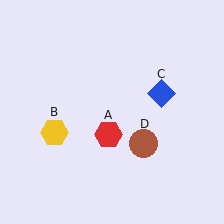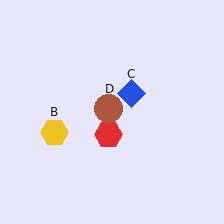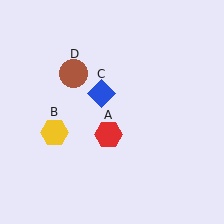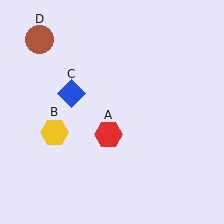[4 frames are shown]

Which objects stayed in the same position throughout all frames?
Red hexagon (object A) and yellow hexagon (object B) remained stationary.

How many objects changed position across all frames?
2 objects changed position: blue diamond (object C), brown circle (object D).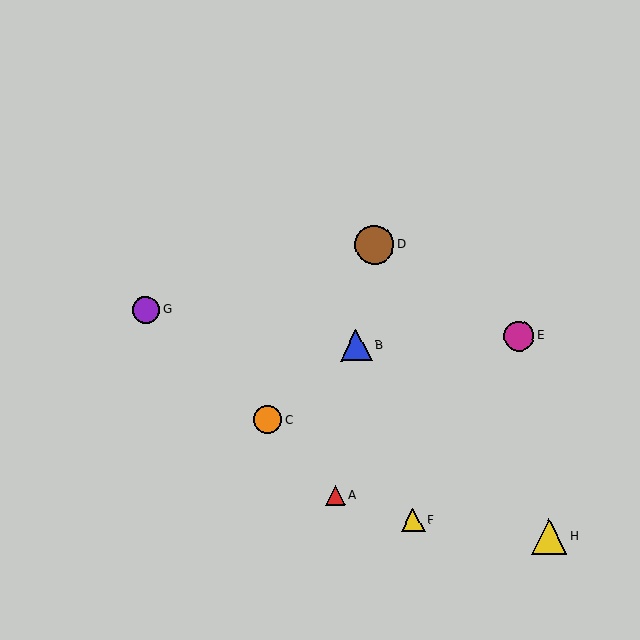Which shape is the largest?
The brown circle (labeled D) is the largest.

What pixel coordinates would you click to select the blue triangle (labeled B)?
Click at (356, 345) to select the blue triangle B.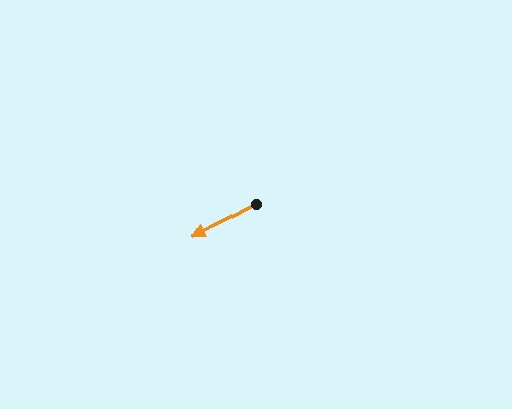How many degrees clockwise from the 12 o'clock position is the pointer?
Approximately 242 degrees.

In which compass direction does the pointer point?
Southwest.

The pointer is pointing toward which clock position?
Roughly 8 o'clock.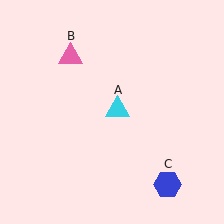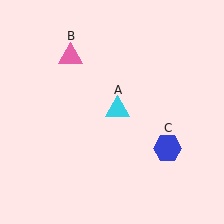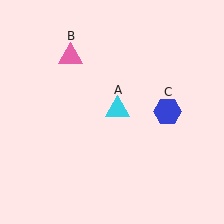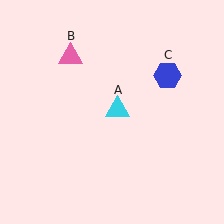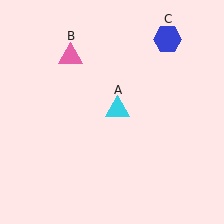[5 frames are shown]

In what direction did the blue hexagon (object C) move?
The blue hexagon (object C) moved up.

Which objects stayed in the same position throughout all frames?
Cyan triangle (object A) and pink triangle (object B) remained stationary.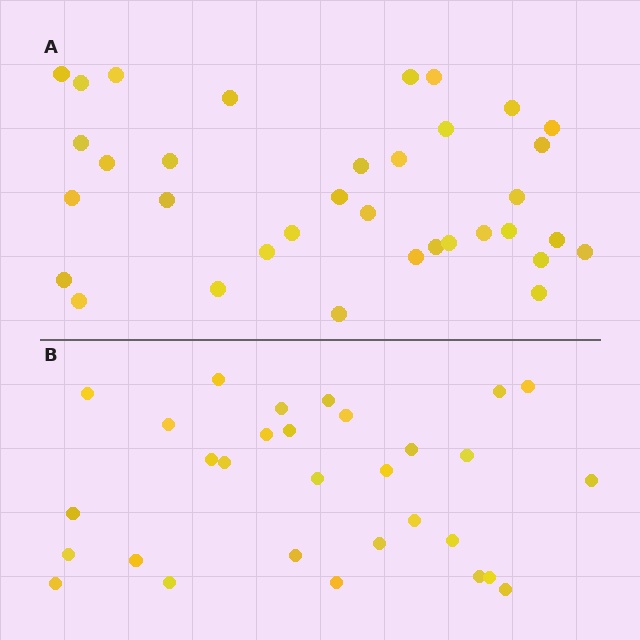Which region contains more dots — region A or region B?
Region A (the top region) has more dots.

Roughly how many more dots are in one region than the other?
Region A has about 5 more dots than region B.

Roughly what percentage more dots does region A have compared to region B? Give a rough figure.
About 15% more.